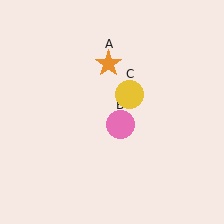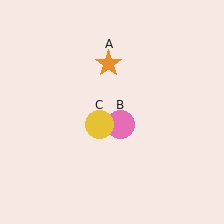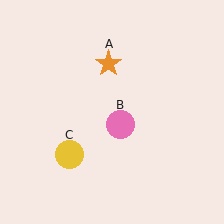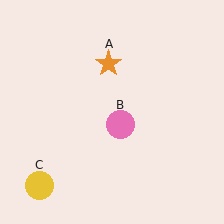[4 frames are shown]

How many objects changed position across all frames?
1 object changed position: yellow circle (object C).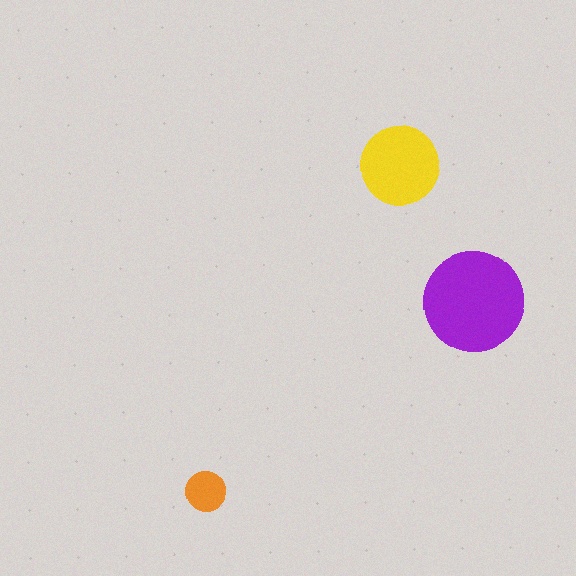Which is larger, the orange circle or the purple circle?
The purple one.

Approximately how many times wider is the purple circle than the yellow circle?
About 1.5 times wider.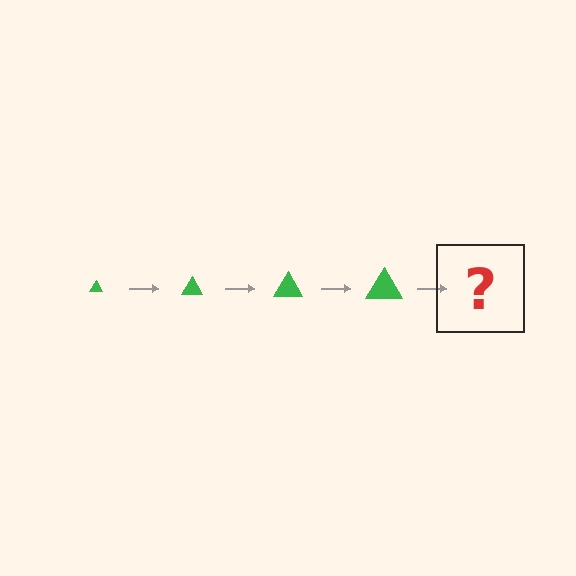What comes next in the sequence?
The next element should be a green triangle, larger than the previous one.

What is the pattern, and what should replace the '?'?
The pattern is that the triangle gets progressively larger each step. The '?' should be a green triangle, larger than the previous one.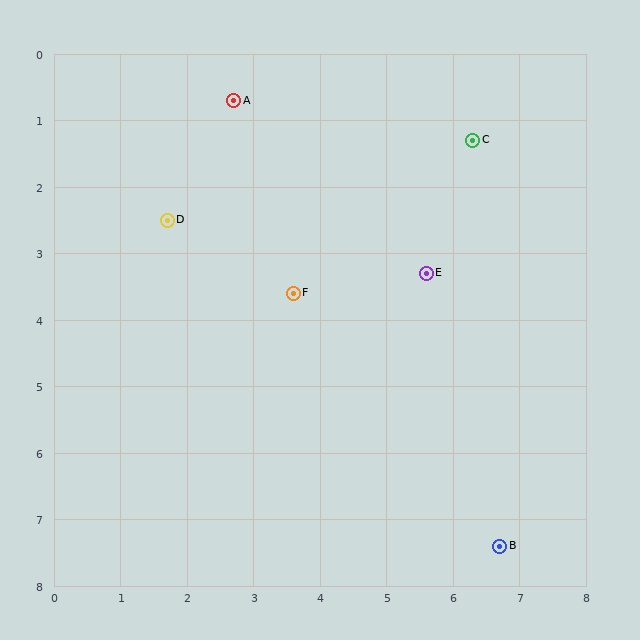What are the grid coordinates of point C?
Point C is at approximately (6.3, 1.3).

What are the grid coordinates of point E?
Point E is at approximately (5.6, 3.3).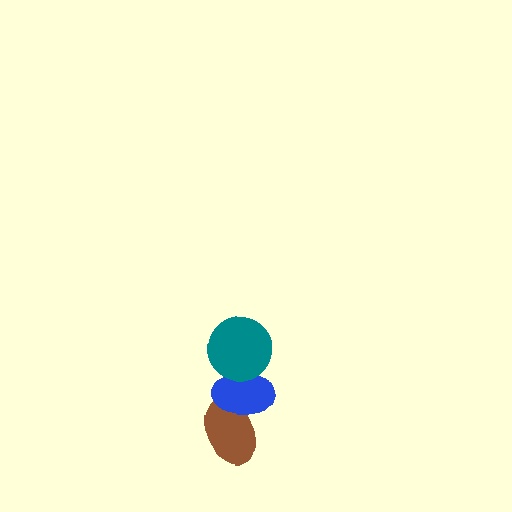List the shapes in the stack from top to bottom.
From top to bottom: the teal circle, the blue ellipse, the brown ellipse.